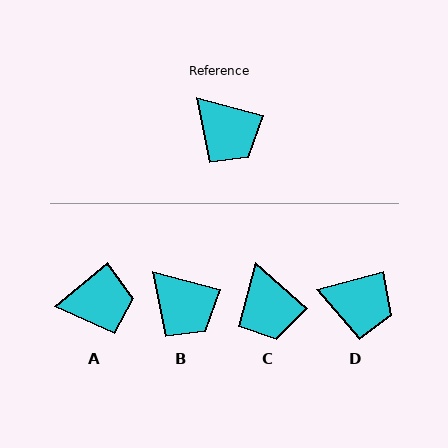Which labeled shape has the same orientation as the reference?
B.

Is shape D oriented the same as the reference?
No, it is off by about 30 degrees.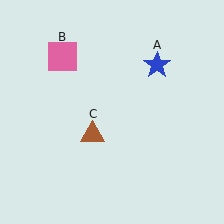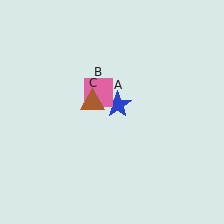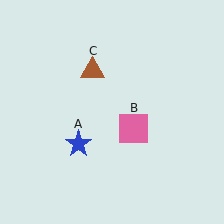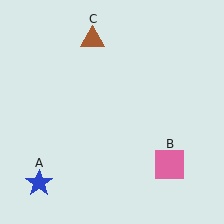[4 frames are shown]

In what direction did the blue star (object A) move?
The blue star (object A) moved down and to the left.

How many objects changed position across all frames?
3 objects changed position: blue star (object A), pink square (object B), brown triangle (object C).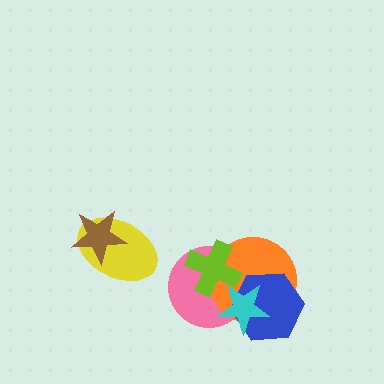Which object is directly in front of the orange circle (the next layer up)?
The blue hexagon is directly in front of the orange circle.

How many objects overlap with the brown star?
1 object overlaps with the brown star.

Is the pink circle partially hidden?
Yes, it is partially covered by another shape.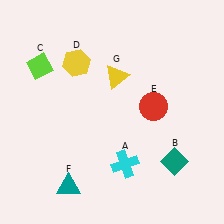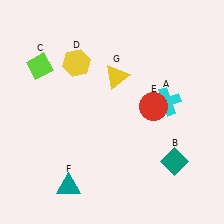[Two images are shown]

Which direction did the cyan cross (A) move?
The cyan cross (A) moved up.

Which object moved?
The cyan cross (A) moved up.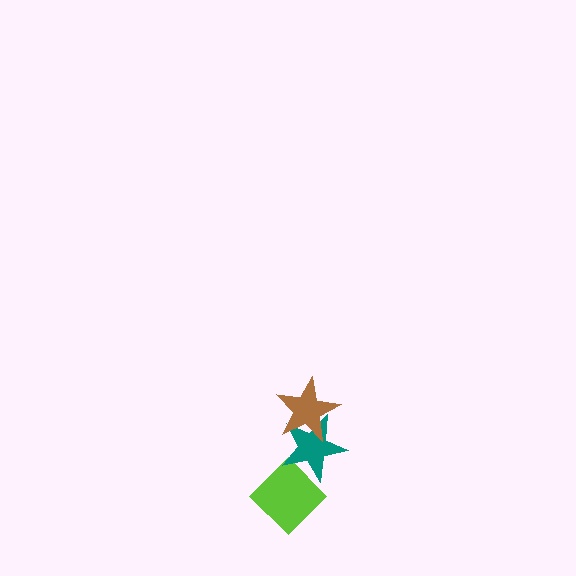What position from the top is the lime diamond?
The lime diamond is 3rd from the top.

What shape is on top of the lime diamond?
The teal star is on top of the lime diamond.